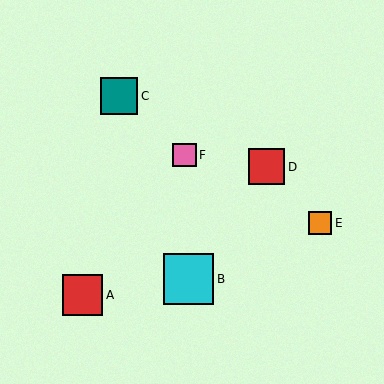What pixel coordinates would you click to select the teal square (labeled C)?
Click at (119, 96) to select the teal square C.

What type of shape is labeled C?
Shape C is a teal square.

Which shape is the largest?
The cyan square (labeled B) is the largest.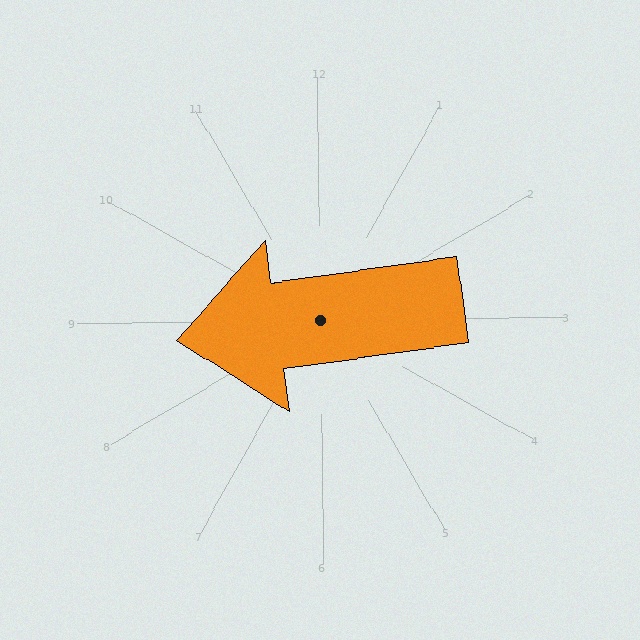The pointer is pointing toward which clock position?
Roughly 9 o'clock.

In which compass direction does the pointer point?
West.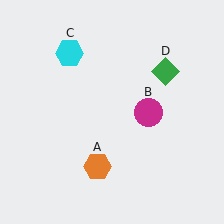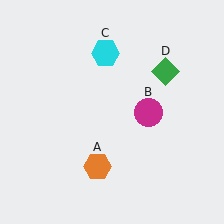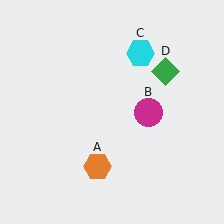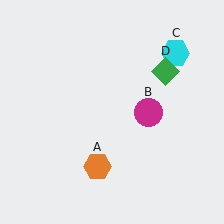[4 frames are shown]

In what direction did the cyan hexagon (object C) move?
The cyan hexagon (object C) moved right.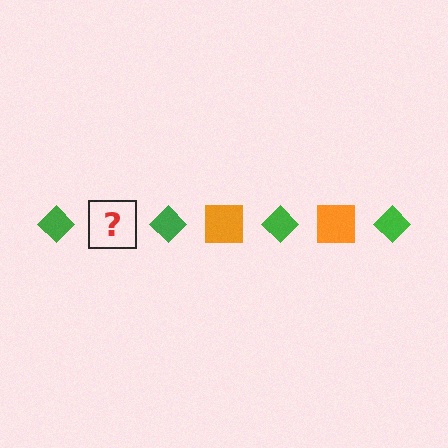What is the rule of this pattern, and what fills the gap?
The rule is that the pattern alternates between green diamond and orange square. The gap should be filled with an orange square.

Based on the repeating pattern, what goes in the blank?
The blank should be an orange square.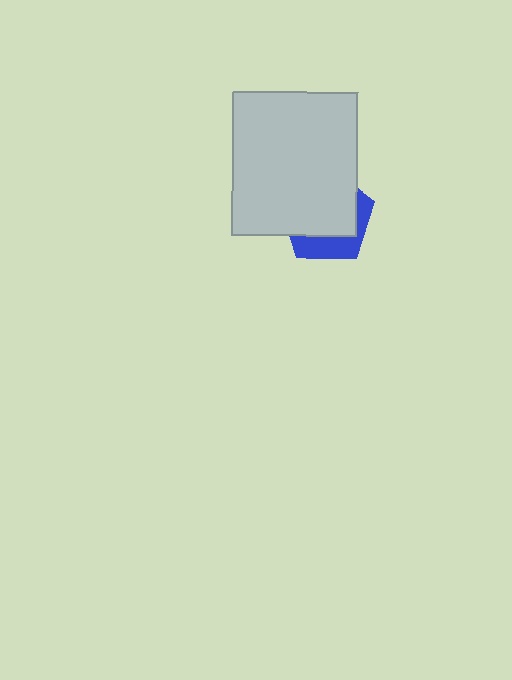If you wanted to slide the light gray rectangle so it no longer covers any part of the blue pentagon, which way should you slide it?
Slide it toward the upper-left — that is the most direct way to separate the two shapes.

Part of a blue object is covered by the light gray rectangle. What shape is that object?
It is a pentagon.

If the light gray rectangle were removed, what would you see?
You would see the complete blue pentagon.